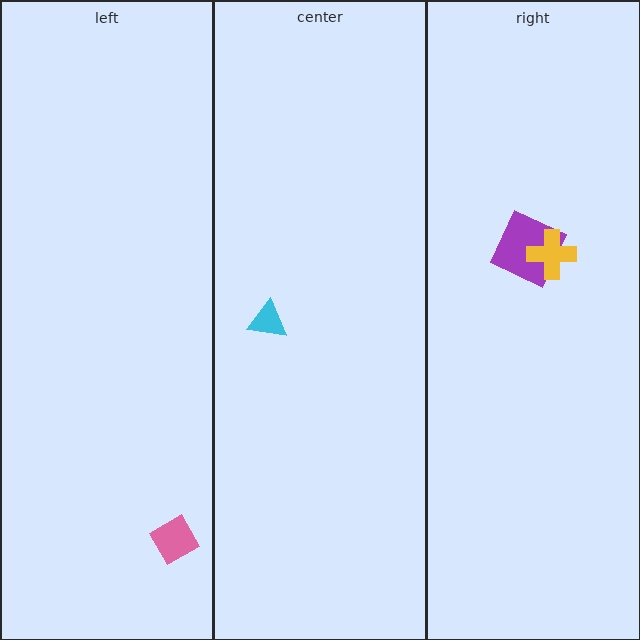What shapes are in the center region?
The cyan triangle.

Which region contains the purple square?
The right region.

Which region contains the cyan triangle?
The center region.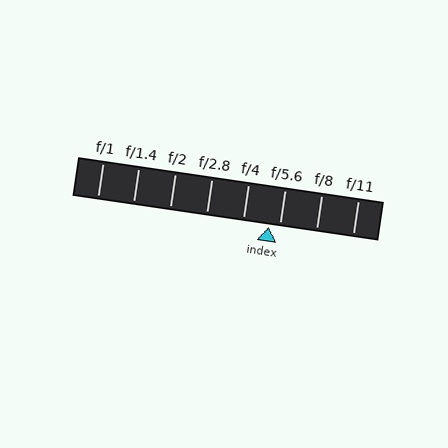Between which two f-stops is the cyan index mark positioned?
The index mark is between f/4 and f/5.6.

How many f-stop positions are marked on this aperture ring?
There are 8 f-stop positions marked.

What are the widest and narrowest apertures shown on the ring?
The widest aperture shown is f/1 and the narrowest is f/11.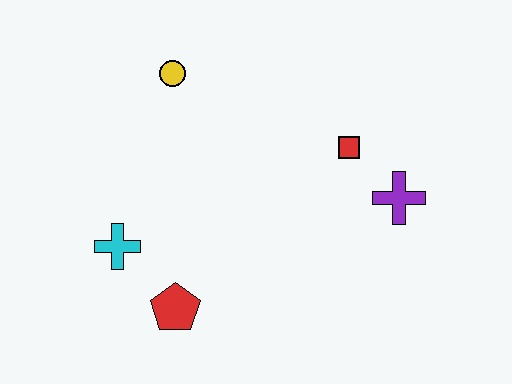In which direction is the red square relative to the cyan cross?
The red square is to the right of the cyan cross.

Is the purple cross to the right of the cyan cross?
Yes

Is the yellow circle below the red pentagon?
No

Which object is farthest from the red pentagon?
The purple cross is farthest from the red pentagon.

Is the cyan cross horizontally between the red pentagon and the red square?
No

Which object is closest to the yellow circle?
The cyan cross is closest to the yellow circle.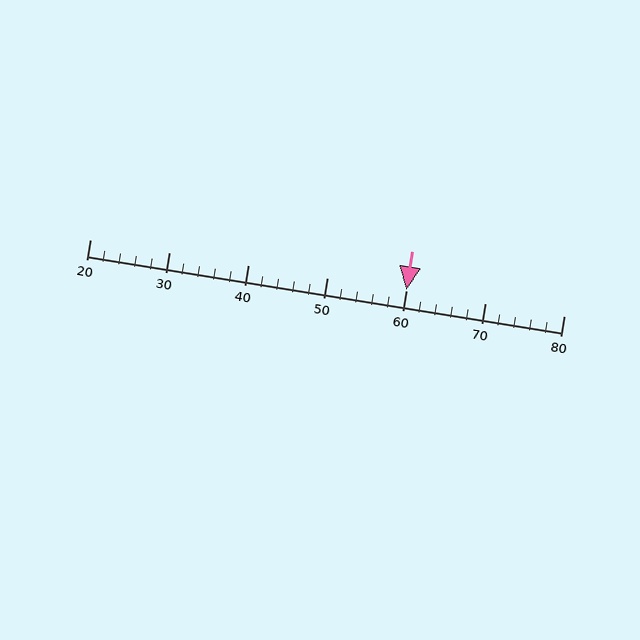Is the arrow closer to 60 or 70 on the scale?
The arrow is closer to 60.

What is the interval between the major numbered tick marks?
The major tick marks are spaced 10 units apart.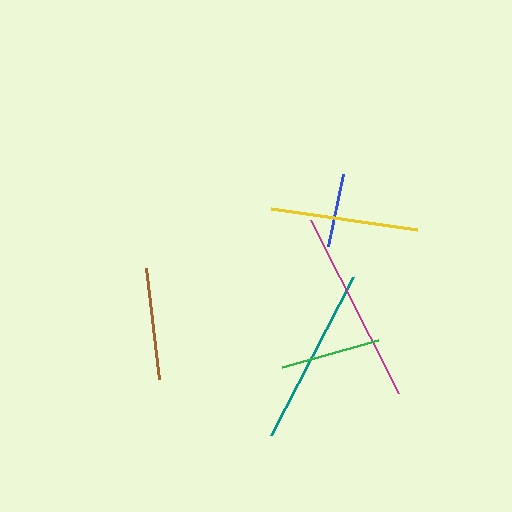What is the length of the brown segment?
The brown segment is approximately 112 pixels long.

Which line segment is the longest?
The magenta line is the longest at approximately 195 pixels.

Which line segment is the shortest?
The blue line is the shortest at approximately 74 pixels.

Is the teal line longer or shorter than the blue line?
The teal line is longer than the blue line.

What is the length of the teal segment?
The teal segment is approximately 178 pixels long.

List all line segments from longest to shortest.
From longest to shortest: magenta, teal, yellow, brown, green, blue.